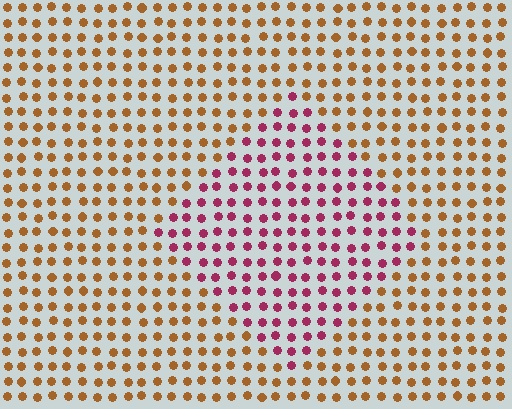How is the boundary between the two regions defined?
The boundary is defined purely by a slight shift in hue (about 55 degrees). Spacing, size, and orientation are identical on both sides.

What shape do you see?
I see a diamond.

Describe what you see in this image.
The image is filled with small brown elements in a uniform arrangement. A diamond-shaped region is visible where the elements are tinted to a slightly different hue, forming a subtle color boundary.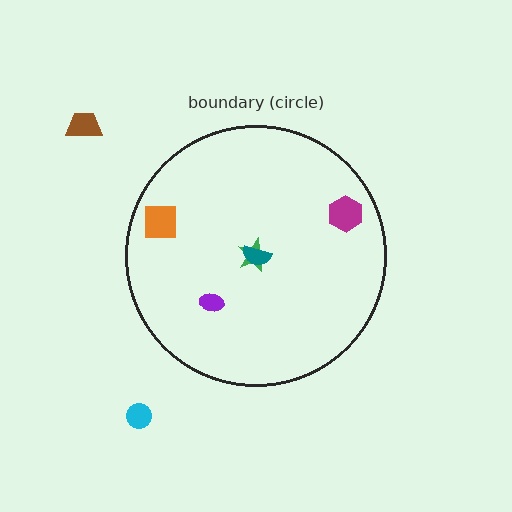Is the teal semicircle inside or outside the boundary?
Inside.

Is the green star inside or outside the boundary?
Inside.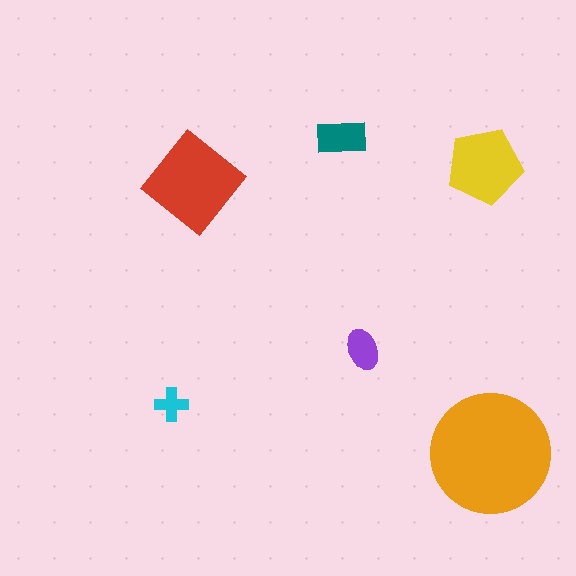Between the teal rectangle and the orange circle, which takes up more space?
The orange circle.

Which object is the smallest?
The cyan cross.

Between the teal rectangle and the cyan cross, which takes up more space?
The teal rectangle.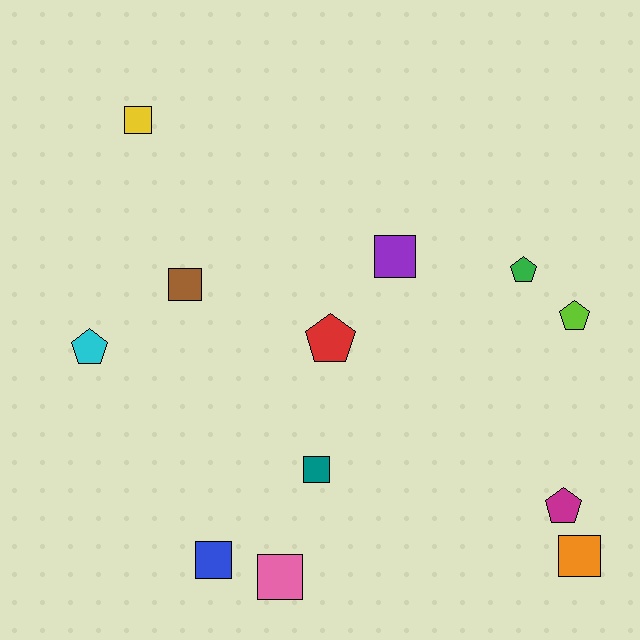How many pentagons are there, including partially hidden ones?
There are 5 pentagons.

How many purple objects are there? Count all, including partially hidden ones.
There is 1 purple object.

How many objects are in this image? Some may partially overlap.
There are 12 objects.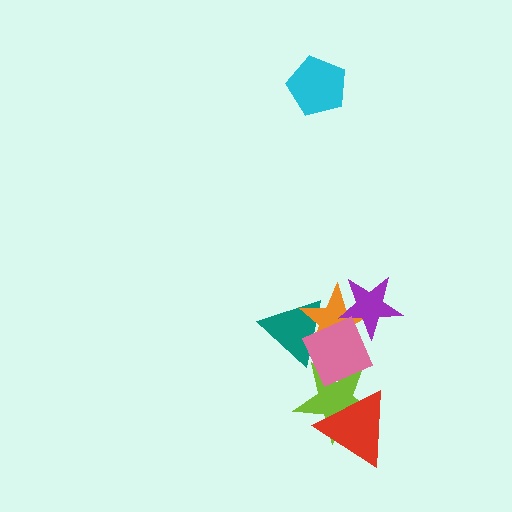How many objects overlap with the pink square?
3 objects overlap with the pink square.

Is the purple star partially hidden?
No, no other shape covers it.